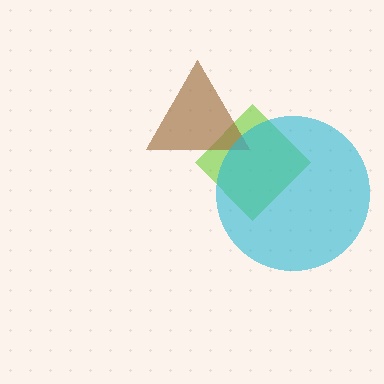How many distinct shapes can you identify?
There are 3 distinct shapes: a lime diamond, a brown triangle, a cyan circle.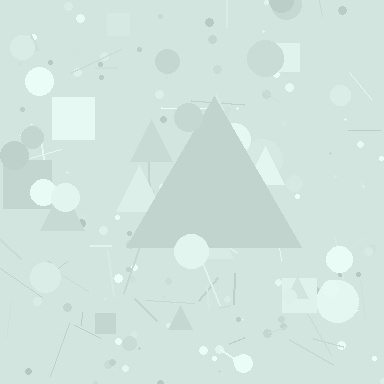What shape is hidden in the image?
A triangle is hidden in the image.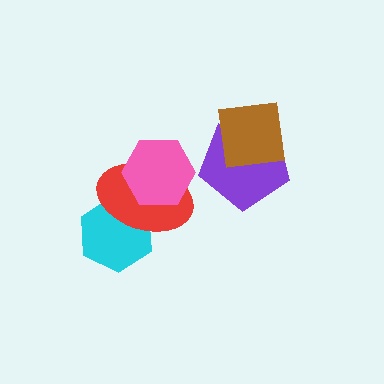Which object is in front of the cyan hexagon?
The red ellipse is in front of the cyan hexagon.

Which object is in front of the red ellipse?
The pink hexagon is in front of the red ellipse.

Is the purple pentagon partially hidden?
Yes, it is partially covered by another shape.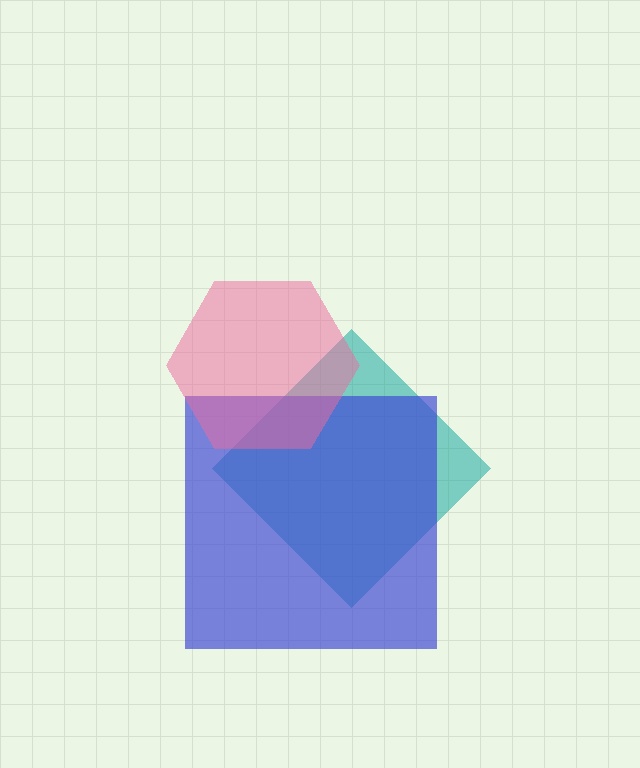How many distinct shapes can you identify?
There are 3 distinct shapes: a teal diamond, a blue square, a pink hexagon.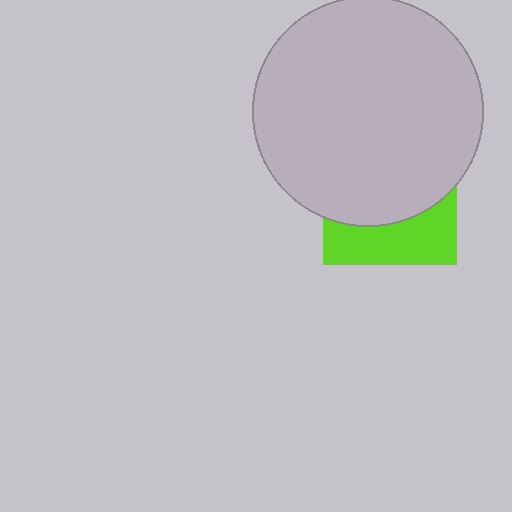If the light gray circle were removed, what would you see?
You would see the complete lime square.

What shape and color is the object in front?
The object in front is a light gray circle.